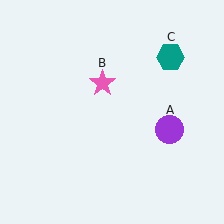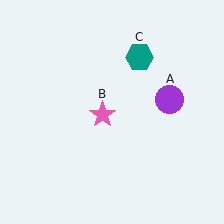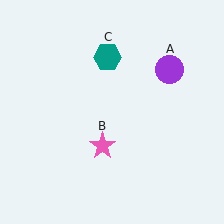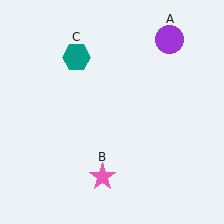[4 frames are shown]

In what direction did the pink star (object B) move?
The pink star (object B) moved down.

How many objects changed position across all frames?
3 objects changed position: purple circle (object A), pink star (object B), teal hexagon (object C).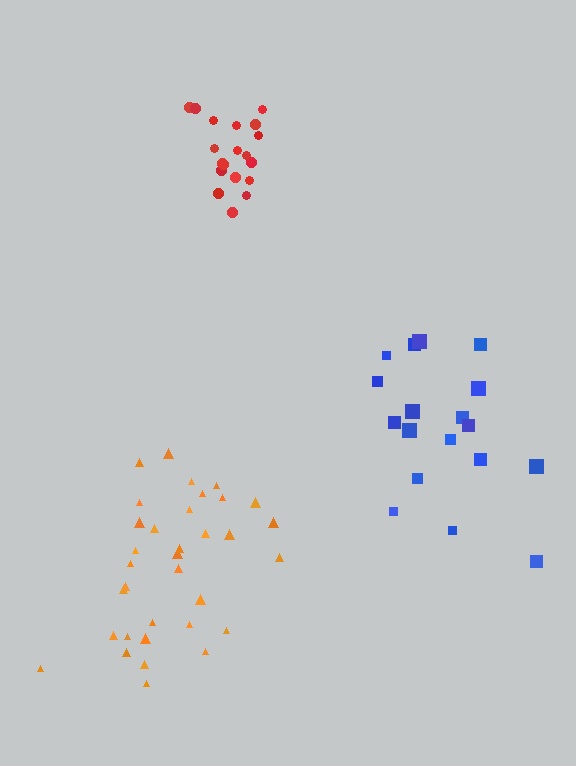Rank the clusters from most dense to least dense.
red, orange, blue.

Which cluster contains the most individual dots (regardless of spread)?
Orange (34).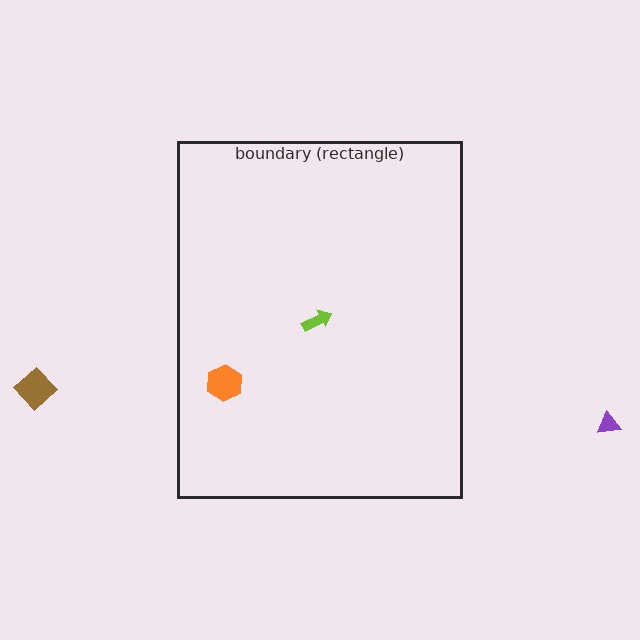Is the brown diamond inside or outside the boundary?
Outside.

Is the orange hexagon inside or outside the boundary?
Inside.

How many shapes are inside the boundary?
2 inside, 2 outside.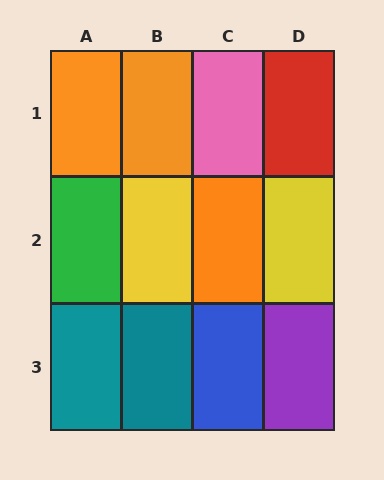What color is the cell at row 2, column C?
Orange.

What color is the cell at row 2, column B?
Yellow.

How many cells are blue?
1 cell is blue.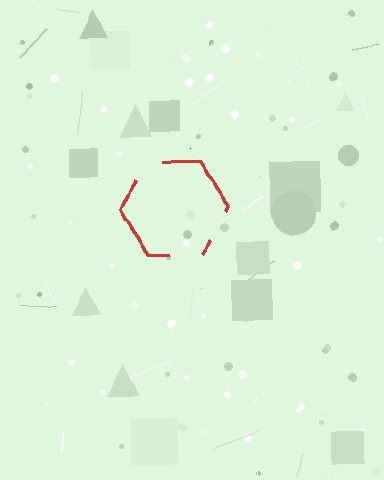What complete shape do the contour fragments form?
The contour fragments form a hexagon.